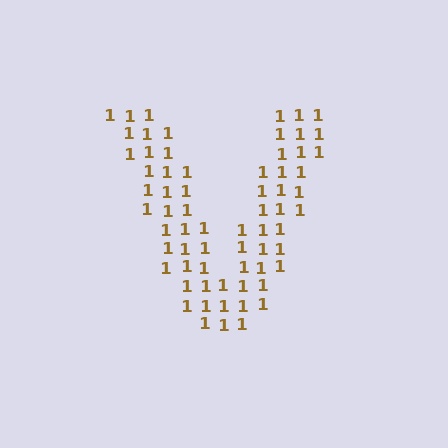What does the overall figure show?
The overall figure shows the letter V.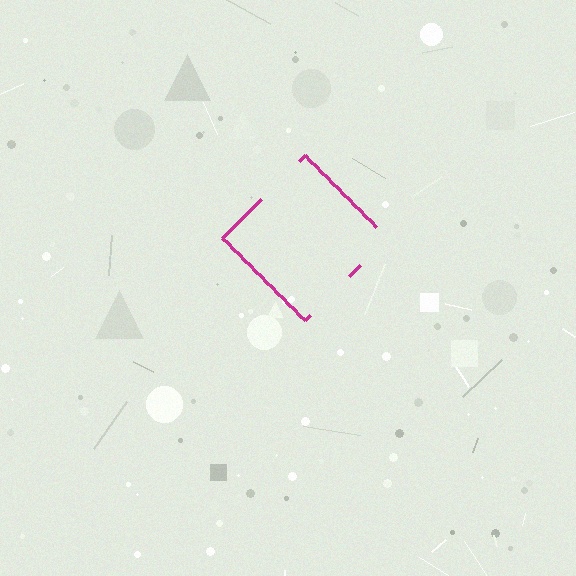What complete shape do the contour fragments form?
The contour fragments form a diamond.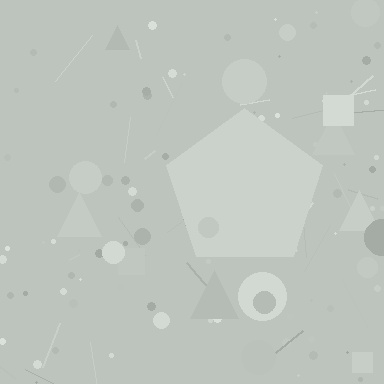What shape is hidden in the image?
A pentagon is hidden in the image.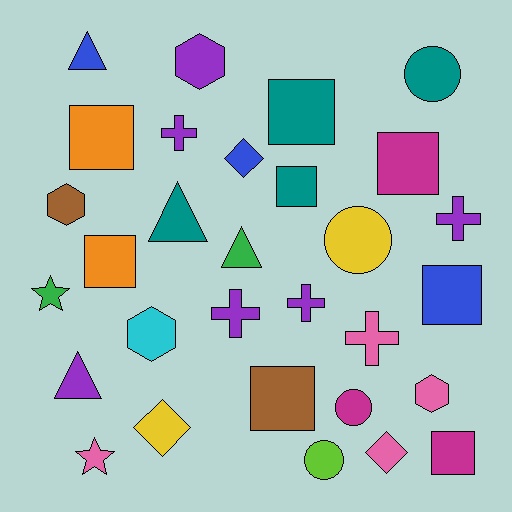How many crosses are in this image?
There are 5 crosses.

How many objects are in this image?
There are 30 objects.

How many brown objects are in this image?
There are 2 brown objects.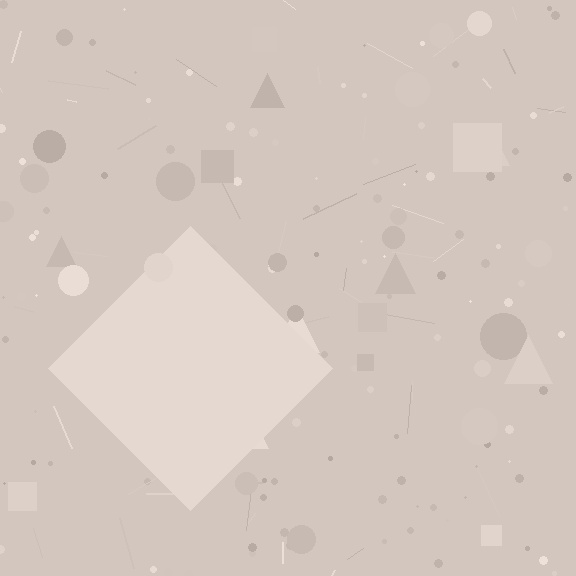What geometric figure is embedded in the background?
A diamond is embedded in the background.